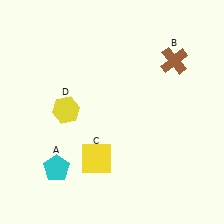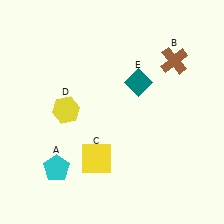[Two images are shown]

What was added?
A teal diamond (E) was added in Image 2.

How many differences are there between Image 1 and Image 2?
There is 1 difference between the two images.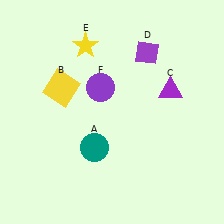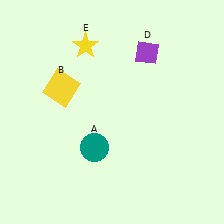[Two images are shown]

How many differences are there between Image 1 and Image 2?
There are 2 differences between the two images.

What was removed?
The purple triangle (C), the purple circle (F) were removed in Image 2.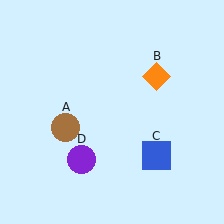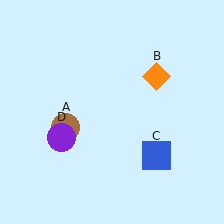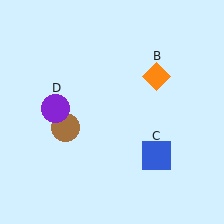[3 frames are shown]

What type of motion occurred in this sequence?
The purple circle (object D) rotated clockwise around the center of the scene.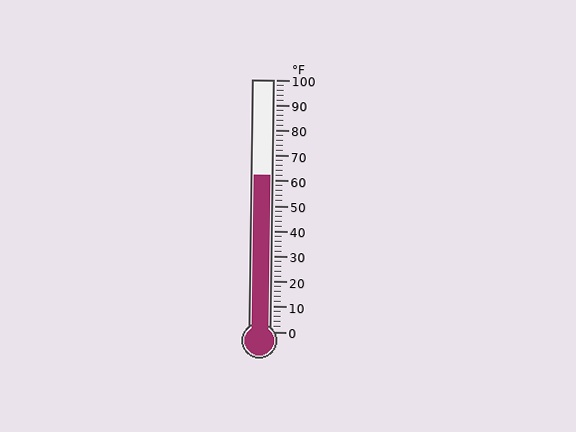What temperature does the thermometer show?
The thermometer shows approximately 62°F.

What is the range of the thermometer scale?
The thermometer scale ranges from 0°F to 100°F.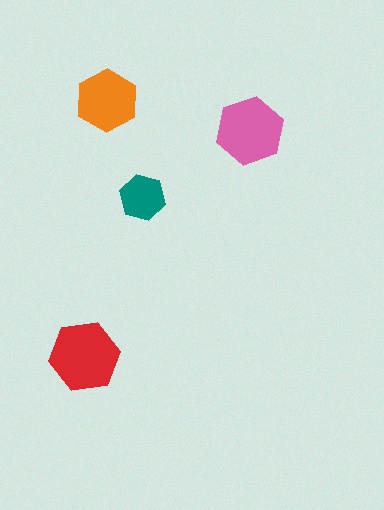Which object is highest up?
The orange hexagon is topmost.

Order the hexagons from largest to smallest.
the red one, the pink one, the orange one, the teal one.